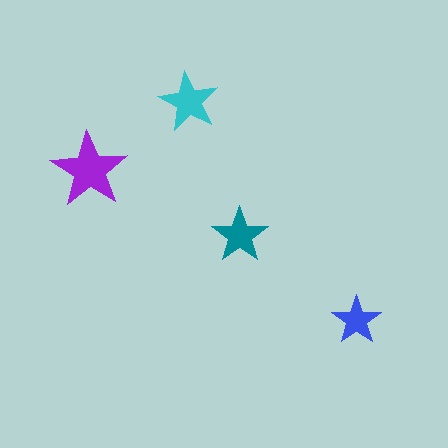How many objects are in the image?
There are 4 objects in the image.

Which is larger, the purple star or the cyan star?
The purple one.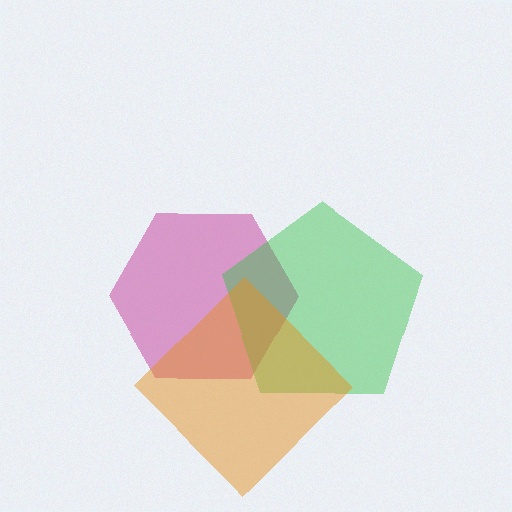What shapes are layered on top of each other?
The layered shapes are: a magenta hexagon, a green pentagon, an orange diamond.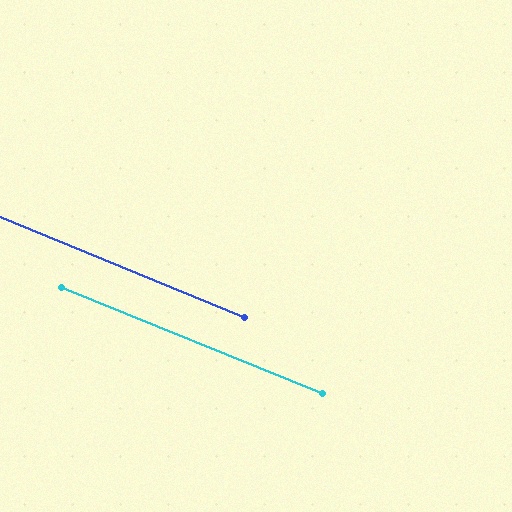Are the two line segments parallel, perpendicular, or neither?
Parallel — their directions differ by only 0.1°.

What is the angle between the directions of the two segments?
Approximately 0 degrees.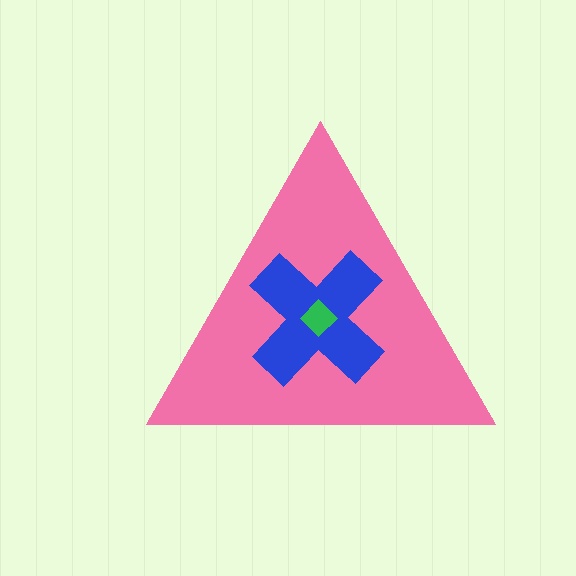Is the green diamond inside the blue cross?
Yes.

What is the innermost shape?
The green diamond.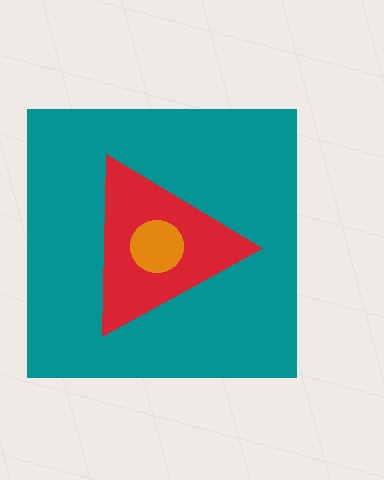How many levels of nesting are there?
3.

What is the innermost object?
The orange circle.